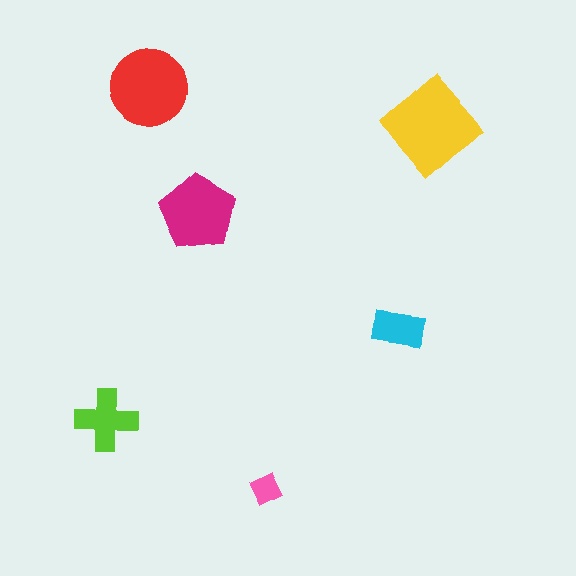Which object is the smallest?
The pink diamond.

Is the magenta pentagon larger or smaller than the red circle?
Smaller.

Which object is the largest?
The yellow diamond.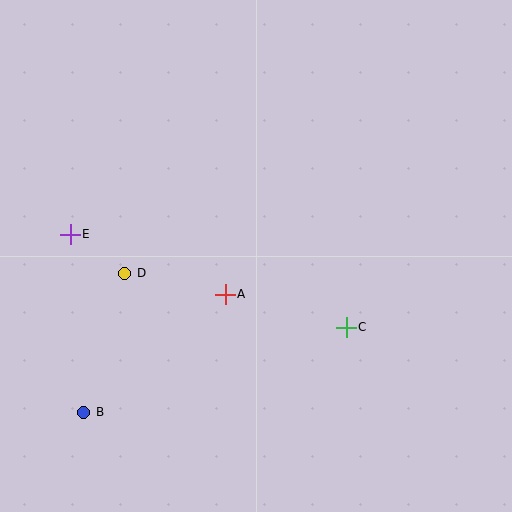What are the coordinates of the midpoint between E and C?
The midpoint between E and C is at (208, 281).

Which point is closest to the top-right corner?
Point C is closest to the top-right corner.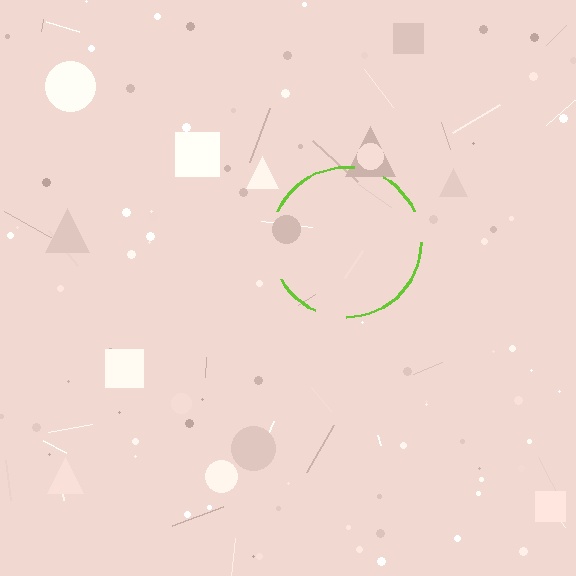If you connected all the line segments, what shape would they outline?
They would outline a circle.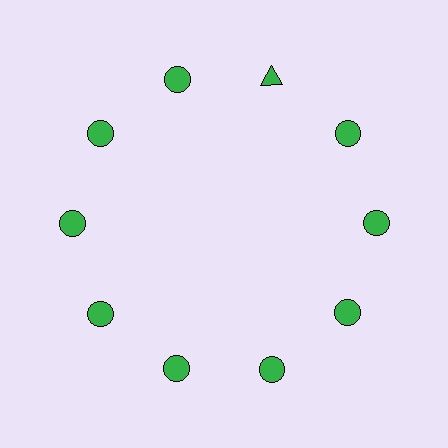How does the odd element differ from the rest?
It has a different shape: triangle instead of circle.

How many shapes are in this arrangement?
There are 10 shapes arranged in a ring pattern.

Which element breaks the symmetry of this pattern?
The green triangle at roughly the 1 o'clock position breaks the symmetry. All other shapes are green circles.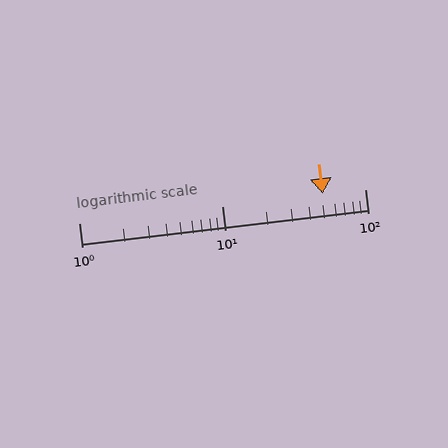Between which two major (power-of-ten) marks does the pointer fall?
The pointer is between 10 and 100.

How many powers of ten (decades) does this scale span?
The scale spans 2 decades, from 1 to 100.